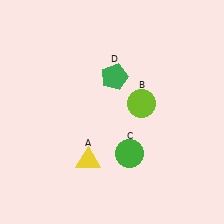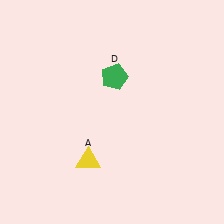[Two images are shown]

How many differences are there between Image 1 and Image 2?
There are 2 differences between the two images.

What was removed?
The green circle (C), the lime circle (B) were removed in Image 2.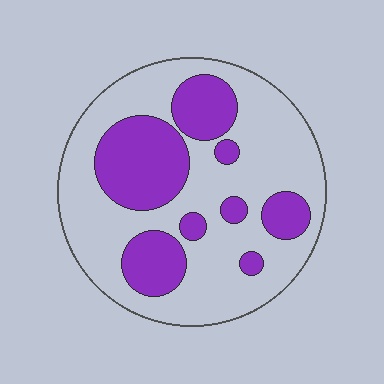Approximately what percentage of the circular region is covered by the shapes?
Approximately 30%.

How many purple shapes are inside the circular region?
8.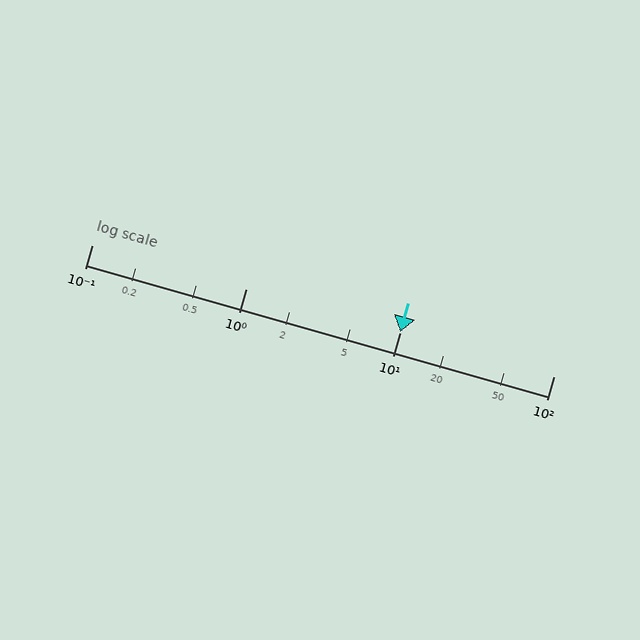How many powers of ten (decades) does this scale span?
The scale spans 3 decades, from 0.1 to 100.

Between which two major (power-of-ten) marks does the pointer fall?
The pointer is between 10 and 100.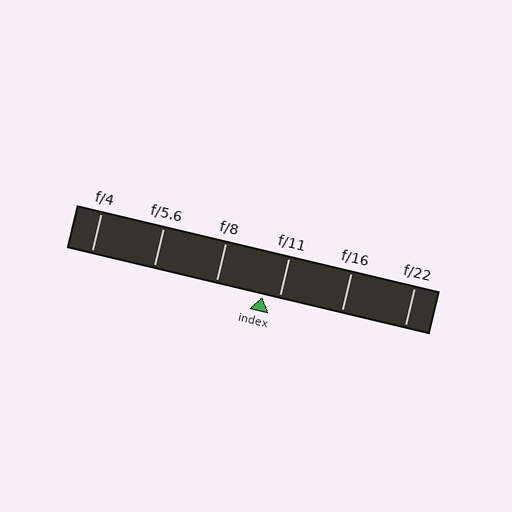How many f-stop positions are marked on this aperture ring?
There are 6 f-stop positions marked.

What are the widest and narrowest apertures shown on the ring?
The widest aperture shown is f/4 and the narrowest is f/22.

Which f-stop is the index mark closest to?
The index mark is closest to f/11.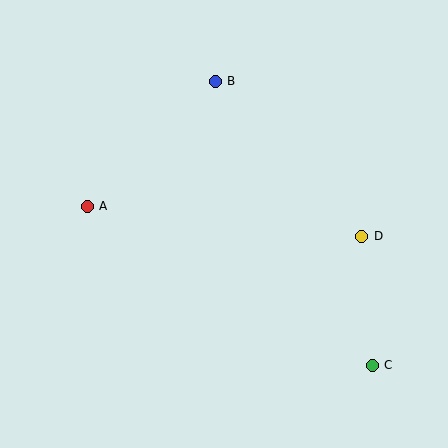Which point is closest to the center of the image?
Point A at (87, 206) is closest to the center.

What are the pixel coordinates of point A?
Point A is at (87, 206).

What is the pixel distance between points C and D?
The distance between C and D is 129 pixels.